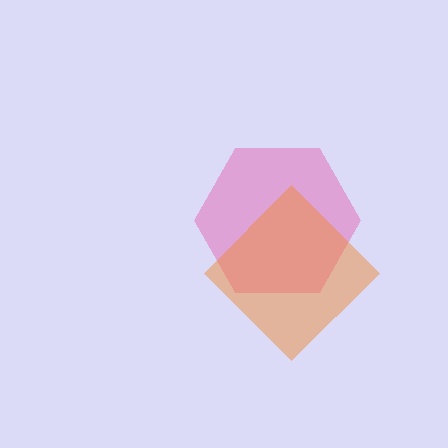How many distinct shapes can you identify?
There are 2 distinct shapes: a pink hexagon, an orange diamond.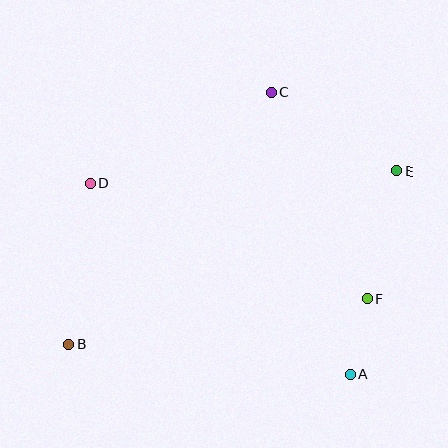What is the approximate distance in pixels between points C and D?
The distance between C and D is approximately 203 pixels.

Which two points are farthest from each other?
Points B and E are farthest from each other.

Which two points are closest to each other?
Points A and F are closest to each other.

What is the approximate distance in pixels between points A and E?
The distance between A and E is approximately 209 pixels.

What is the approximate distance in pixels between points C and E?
The distance between C and E is approximately 148 pixels.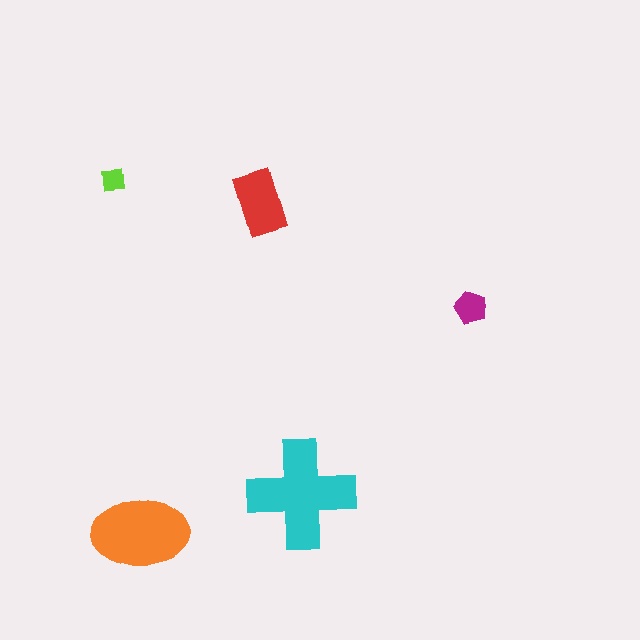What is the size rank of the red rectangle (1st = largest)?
3rd.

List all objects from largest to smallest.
The cyan cross, the orange ellipse, the red rectangle, the magenta pentagon, the lime square.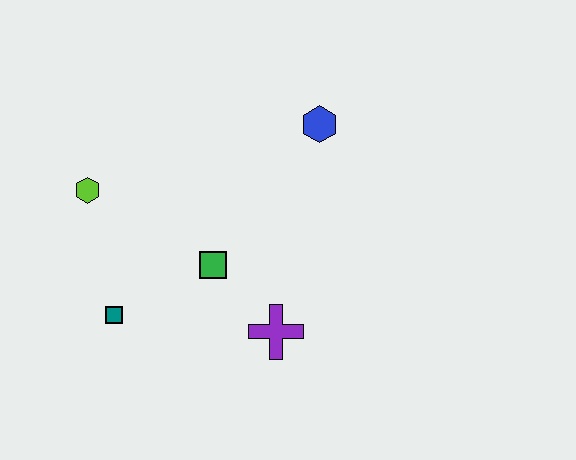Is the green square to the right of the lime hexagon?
Yes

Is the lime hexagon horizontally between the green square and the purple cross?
No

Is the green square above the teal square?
Yes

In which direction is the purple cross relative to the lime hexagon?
The purple cross is to the right of the lime hexagon.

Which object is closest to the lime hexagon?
The teal square is closest to the lime hexagon.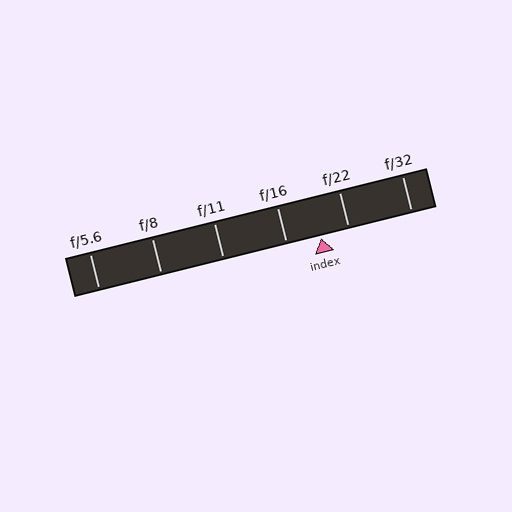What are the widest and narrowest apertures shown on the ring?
The widest aperture shown is f/5.6 and the narrowest is f/32.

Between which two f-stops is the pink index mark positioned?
The index mark is between f/16 and f/22.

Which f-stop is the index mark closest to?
The index mark is closest to f/22.